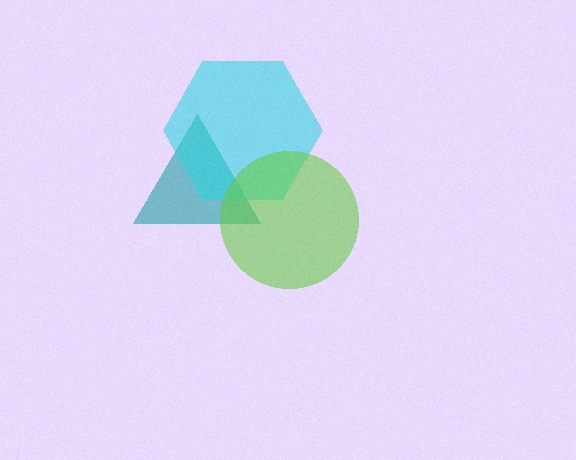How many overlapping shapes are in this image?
There are 3 overlapping shapes in the image.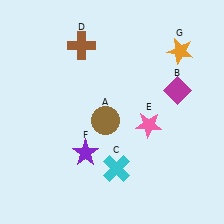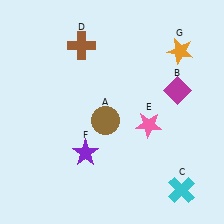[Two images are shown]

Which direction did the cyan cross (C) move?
The cyan cross (C) moved right.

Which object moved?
The cyan cross (C) moved right.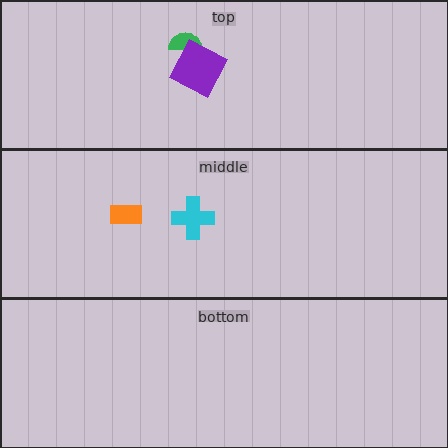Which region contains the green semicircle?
The top region.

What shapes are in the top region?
The green semicircle, the purple square.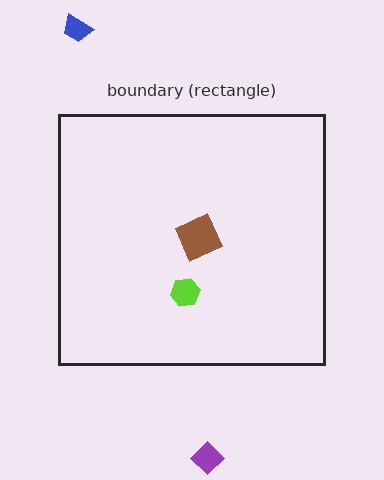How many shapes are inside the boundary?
2 inside, 2 outside.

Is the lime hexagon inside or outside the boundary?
Inside.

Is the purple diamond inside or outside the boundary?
Outside.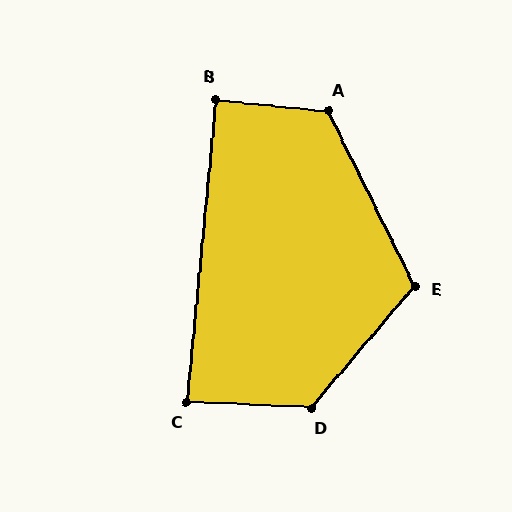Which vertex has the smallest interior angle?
C, at approximately 87 degrees.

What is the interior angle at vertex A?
Approximately 122 degrees (obtuse).